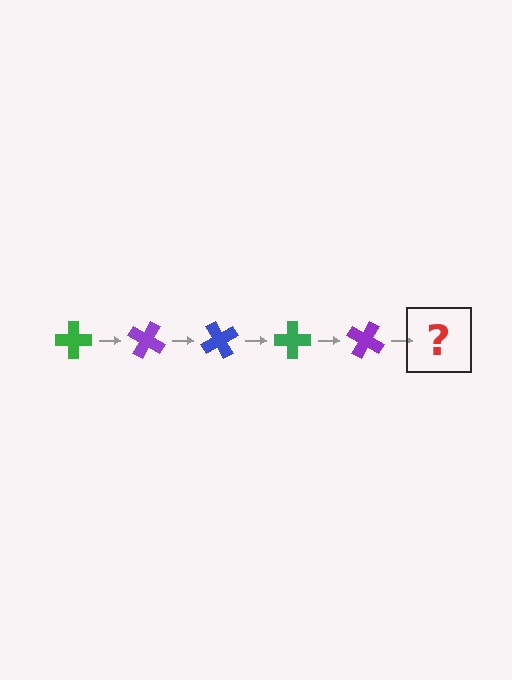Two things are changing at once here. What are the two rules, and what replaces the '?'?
The two rules are that it rotates 30 degrees each step and the color cycles through green, purple, and blue. The '?' should be a blue cross, rotated 150 degrees from the start.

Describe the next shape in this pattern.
It should be a blue cross, rotated 150 degrees from the start.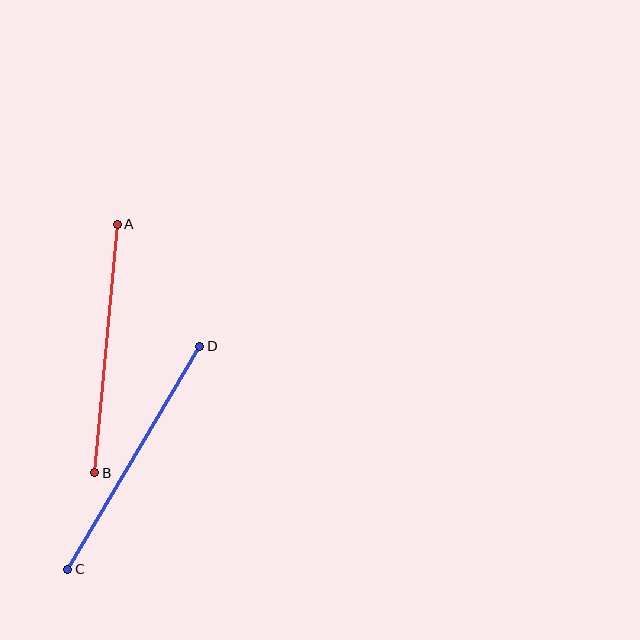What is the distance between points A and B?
The distance is approximately 250 pixels.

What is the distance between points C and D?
The distance is approximately 259 pixels.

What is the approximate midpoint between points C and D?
The midpoint is at approximately (134, 458) pixels.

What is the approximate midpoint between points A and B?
The midpoint is at approximately (106, 348) pixels.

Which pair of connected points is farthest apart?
Points C and D are farthest apart.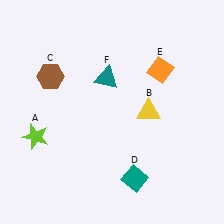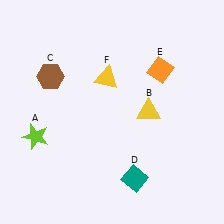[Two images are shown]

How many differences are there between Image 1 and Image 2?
There is 1 difference between the two images.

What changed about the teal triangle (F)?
In Image 1, F is teal. In Image 2, it changed to yellow.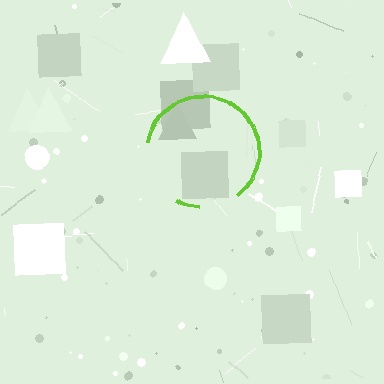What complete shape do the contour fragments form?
The contour fragments form a circle.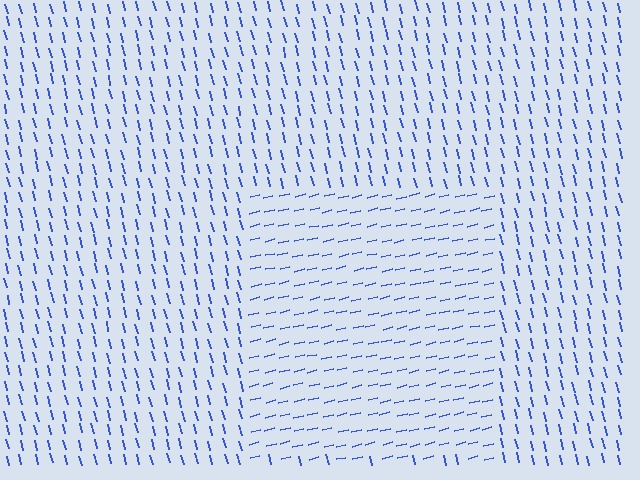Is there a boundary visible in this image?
Yes, there is a texture boundary formed by a change in line orientation.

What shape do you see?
I see a rectangle.